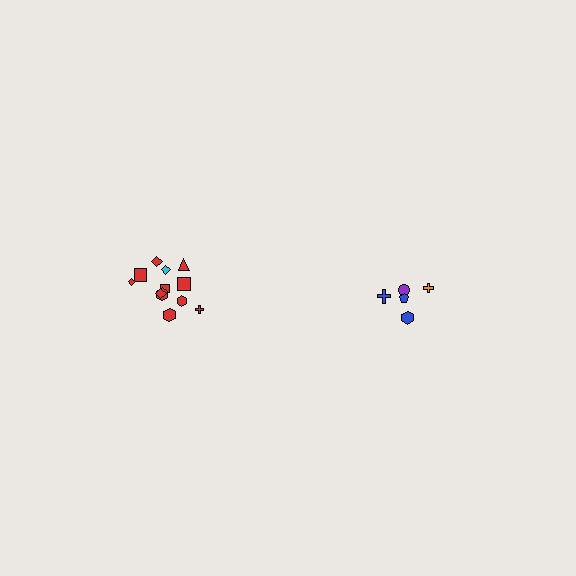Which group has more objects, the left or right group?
The left group.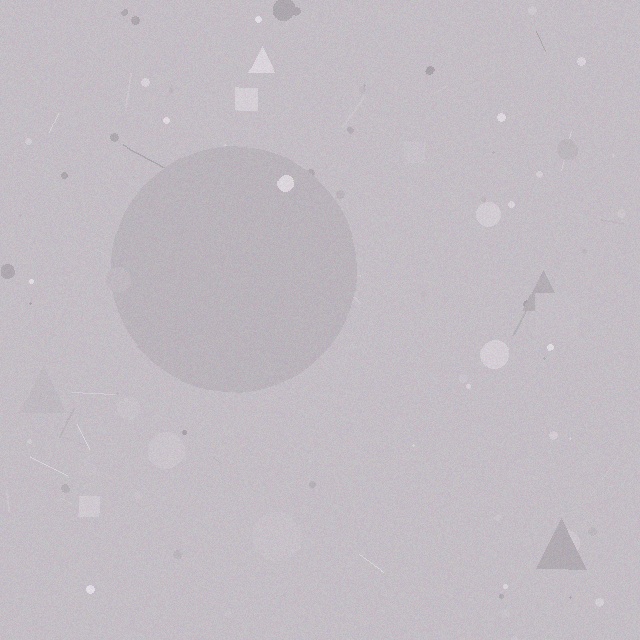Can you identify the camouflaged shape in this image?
The camouflaged shape is a circle.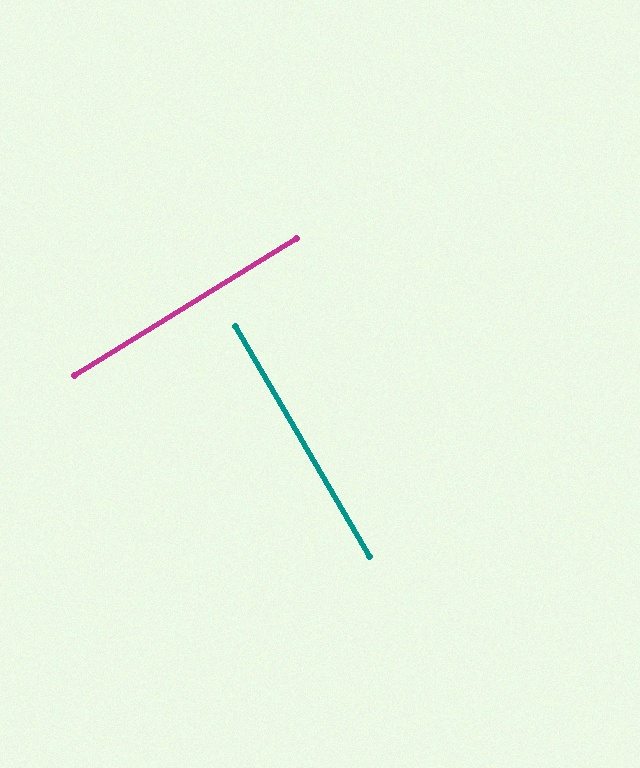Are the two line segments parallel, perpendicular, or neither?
Perpendicular — they meet at approximately 89°.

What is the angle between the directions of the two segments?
Approximately 89 degrees.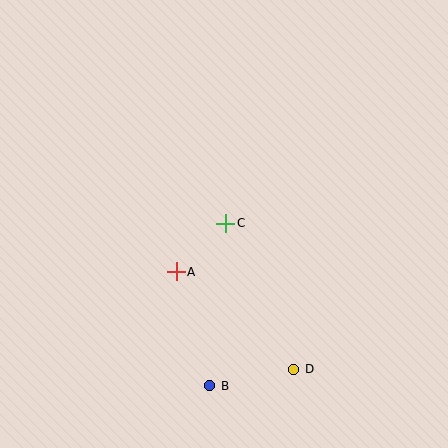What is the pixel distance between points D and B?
The distance between D and B is 86 pixels.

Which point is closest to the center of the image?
Point C at (226, 223) is closest to the center.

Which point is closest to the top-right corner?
Point C is closest to the top-right corner.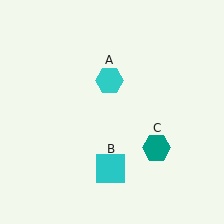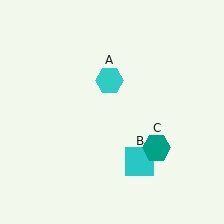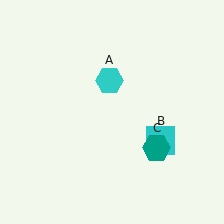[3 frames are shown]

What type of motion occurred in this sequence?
The cyan square (object B) rotated counterclockwise around the center of the scene.